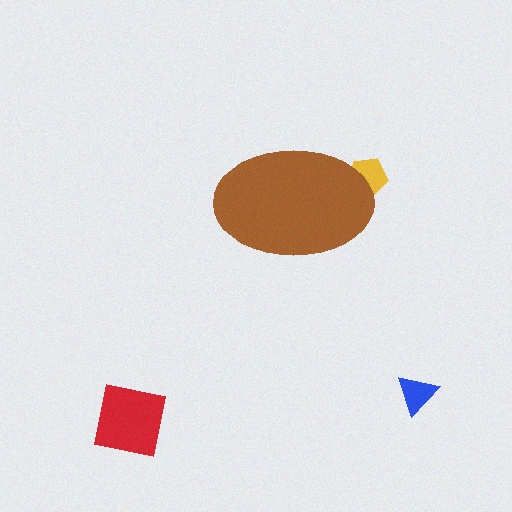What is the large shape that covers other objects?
A brown ellipse.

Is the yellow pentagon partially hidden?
Yes, the yellow pentagon is partially hidden behind the brown ellipse.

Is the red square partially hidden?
No, the red square is fully visible.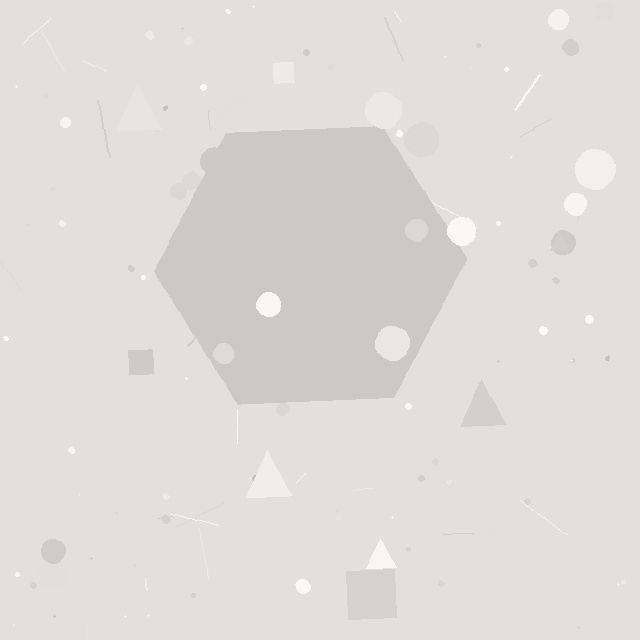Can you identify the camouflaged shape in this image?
The camouflaged shape is a hexagon.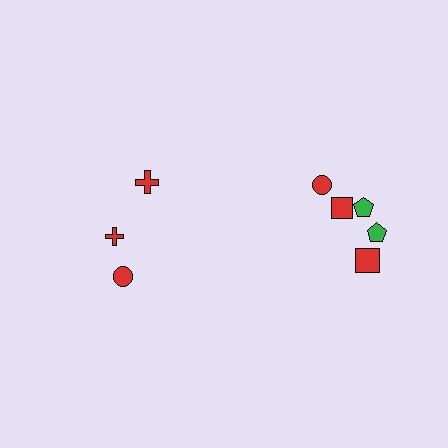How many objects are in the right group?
There are 5 objects.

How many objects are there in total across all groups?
There are 8 objects.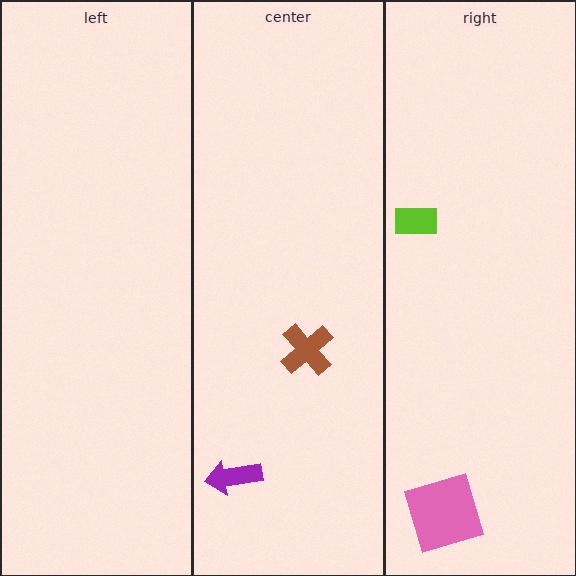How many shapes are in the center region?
2.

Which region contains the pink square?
The right region.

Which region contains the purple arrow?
The center region.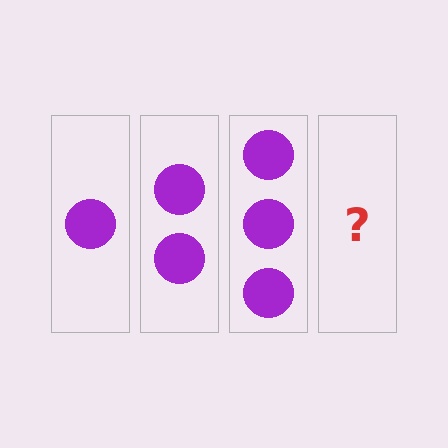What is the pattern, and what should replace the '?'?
The pattern is that each step adds one more circle. The '?' should be 4 circles.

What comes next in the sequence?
The next element should be 4 circles.